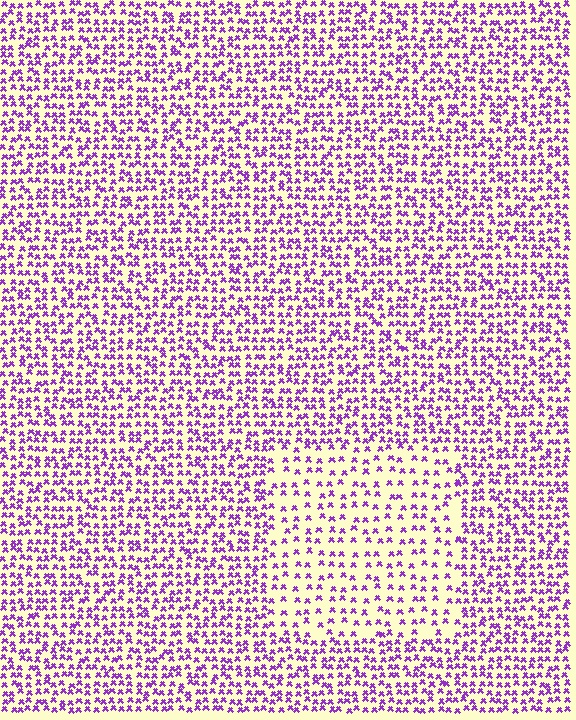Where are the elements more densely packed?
The elements are more densely packed outside the rectangle boundary.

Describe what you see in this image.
The image contains small purple elements arranged at two different densities. A rectangle-shaped region is visible where the elements are less densely packed than the surrounding area.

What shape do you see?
I see a rectangle.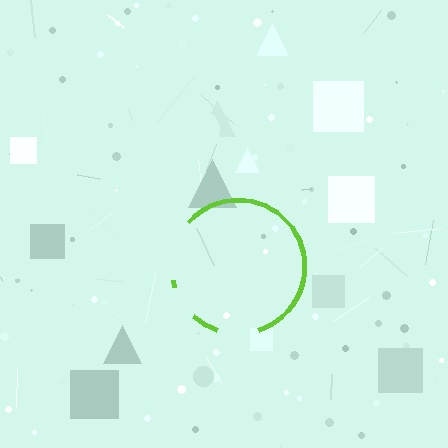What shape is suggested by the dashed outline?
The dashed outline suggests a circle.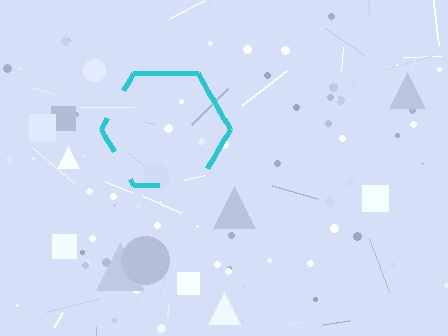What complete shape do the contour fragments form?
The contour fragments form a hexagon.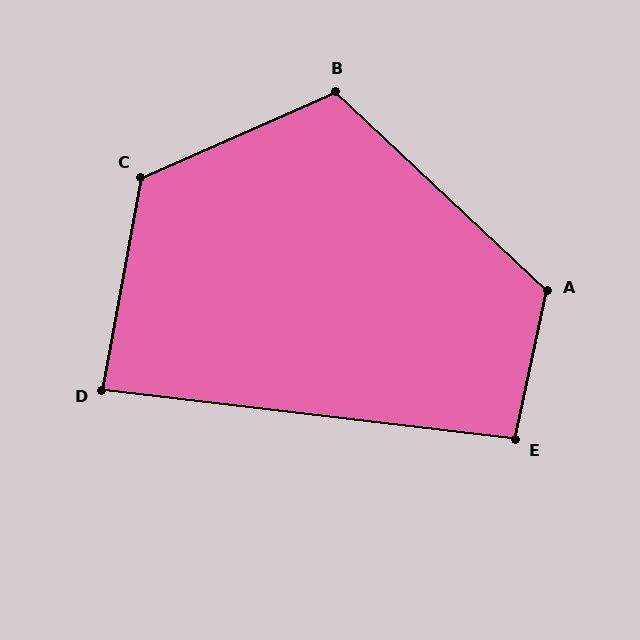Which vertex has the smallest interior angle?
D, at approximately 86 degrees.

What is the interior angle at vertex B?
Approximately 113 degrees (obtuse).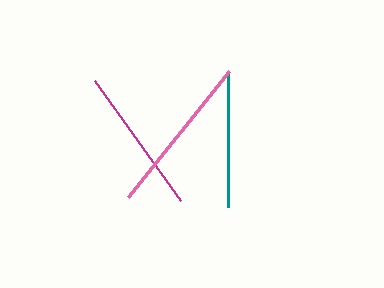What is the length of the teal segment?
The teal segment is approximately 136 pixels long.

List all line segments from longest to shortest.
From longest to shortest: pink, magenta, teal.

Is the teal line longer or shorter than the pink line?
The pink line is longer than the teal line.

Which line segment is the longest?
The pink line is the longest at approximately 162 pixels.